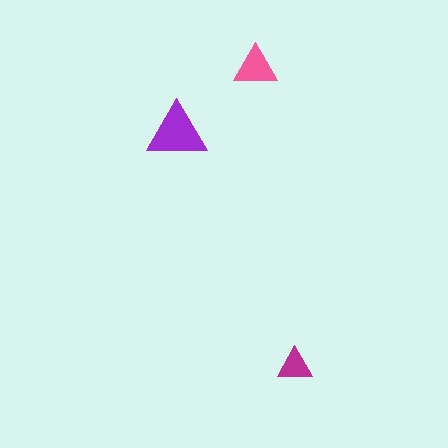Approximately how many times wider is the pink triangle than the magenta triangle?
About 1.5 times wider.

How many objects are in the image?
There are 3 objects in the image.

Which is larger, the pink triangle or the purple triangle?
The purple one.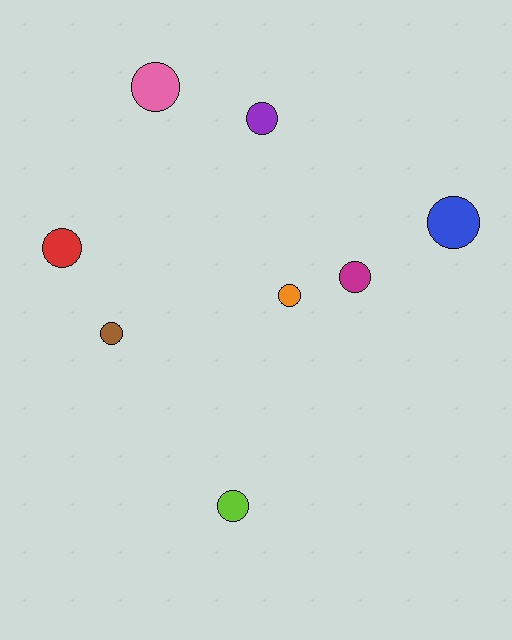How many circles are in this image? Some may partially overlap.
There are 8 circles.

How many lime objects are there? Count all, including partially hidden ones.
There is 1 lime object.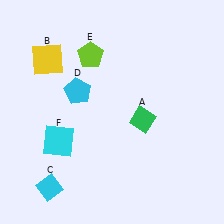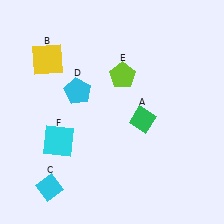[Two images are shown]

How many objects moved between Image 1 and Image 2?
1 object moved between the two images.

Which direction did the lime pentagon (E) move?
The lime pentagon (E) moved right.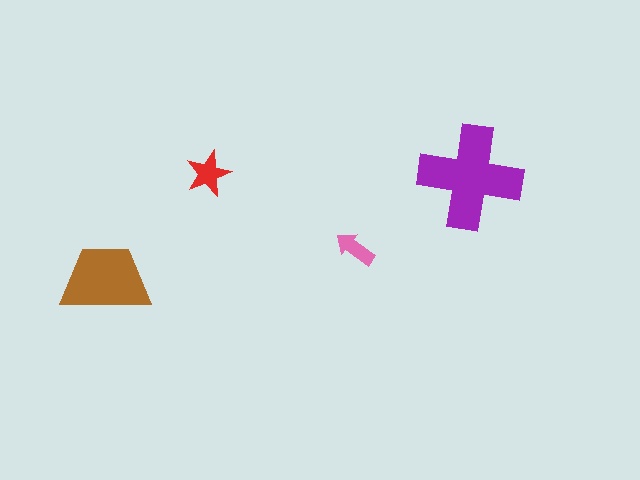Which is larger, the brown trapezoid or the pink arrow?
The brown trapezoid.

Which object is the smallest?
The pink arrow.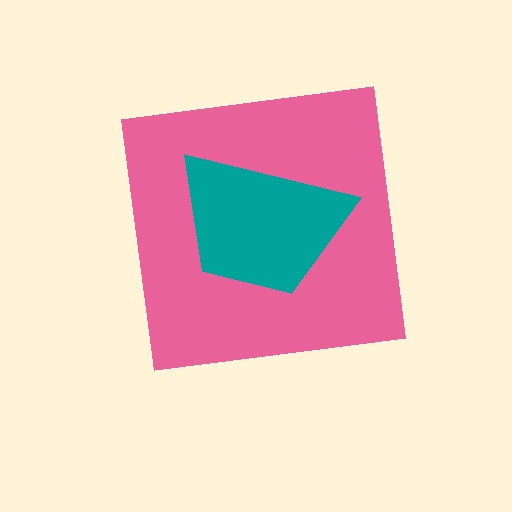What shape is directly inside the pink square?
The teal trapezoid.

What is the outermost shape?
The pink square.